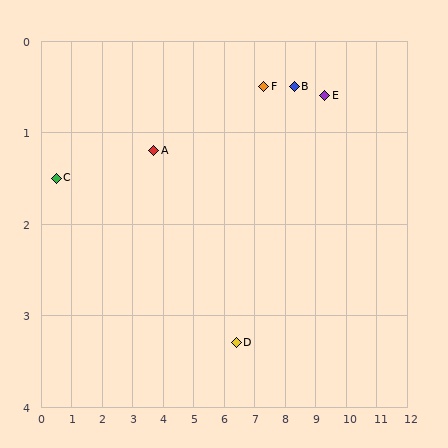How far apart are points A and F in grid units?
Points A and F are about 3.7 grid units apart.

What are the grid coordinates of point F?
Point F is at approximately (7.3, 0.5).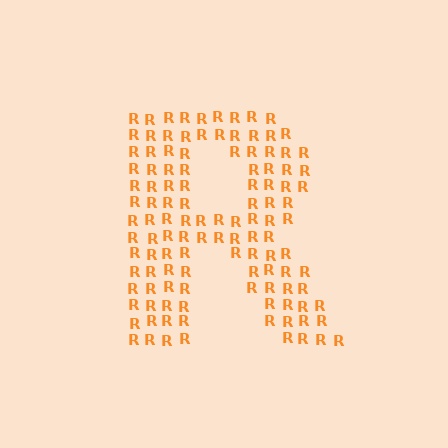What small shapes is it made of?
It is made of small letter R's.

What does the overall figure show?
The overall figure shows the letter R.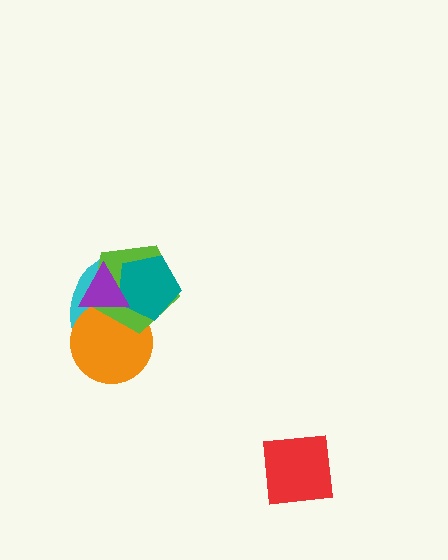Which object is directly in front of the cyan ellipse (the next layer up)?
The orange circle is directly in front of the cyan ellipse.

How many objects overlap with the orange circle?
4 objects overlap with the orange circle.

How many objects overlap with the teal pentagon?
4 objects overlap with the teal pentagon.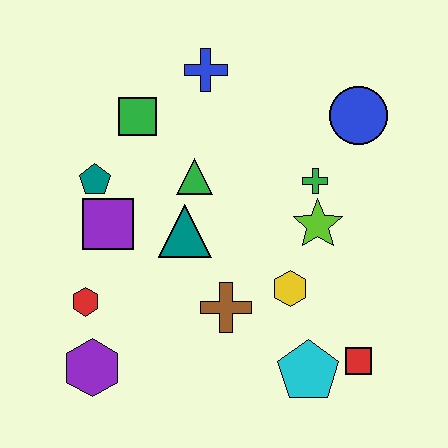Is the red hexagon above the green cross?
No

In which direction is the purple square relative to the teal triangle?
The purple square is to the left of the teal triangle.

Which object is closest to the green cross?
The lime star is closest to the green cross.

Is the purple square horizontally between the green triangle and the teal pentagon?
Yes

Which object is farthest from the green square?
The red square is farthest from the green square.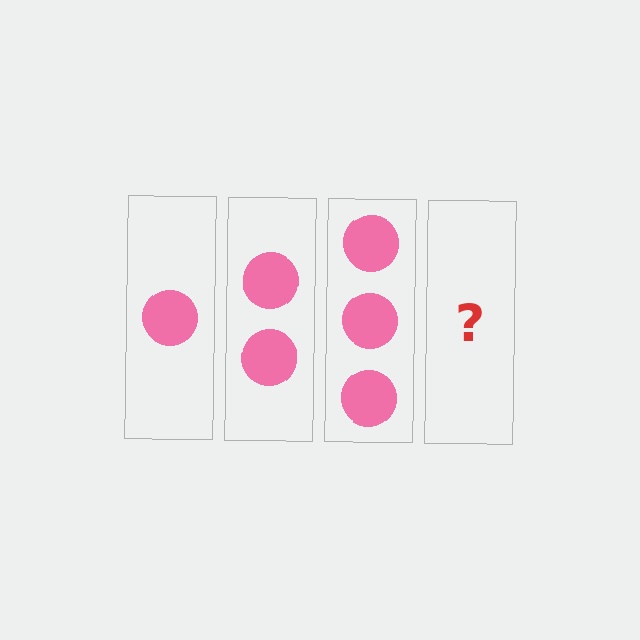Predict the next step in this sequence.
The next step is 4 circles.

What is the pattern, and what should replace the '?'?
The pattern is that each step adds one more circle. The '?' should be 4 circles.